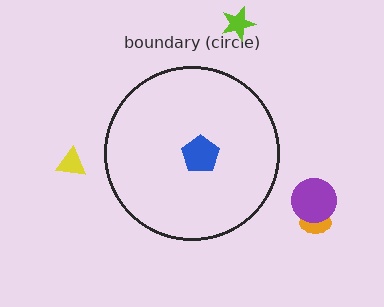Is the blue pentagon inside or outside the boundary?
Inside.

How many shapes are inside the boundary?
1 inside, 4 outside.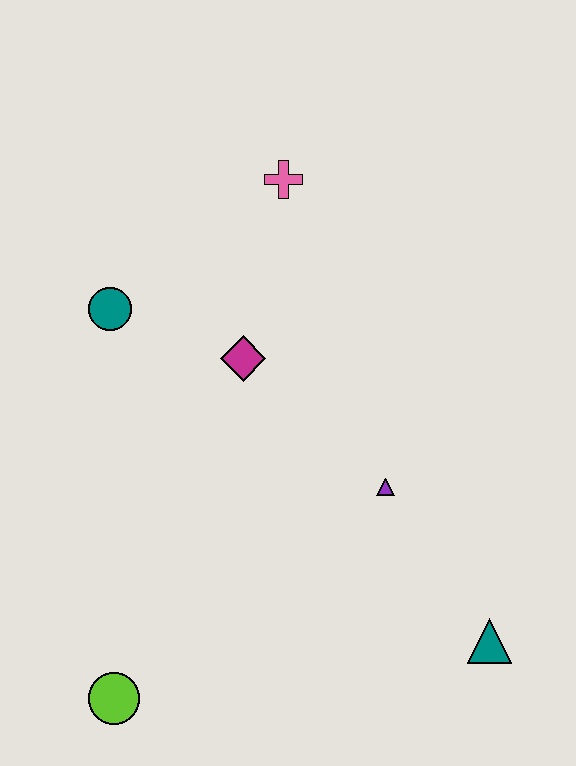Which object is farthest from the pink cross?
The lime circle is farthest from the pink cross.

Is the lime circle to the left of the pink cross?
Yes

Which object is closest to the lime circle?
The purple triangle is closest to the lime circle.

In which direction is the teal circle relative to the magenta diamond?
The teal circle is to the left of the magenta diamond.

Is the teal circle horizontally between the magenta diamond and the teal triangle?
No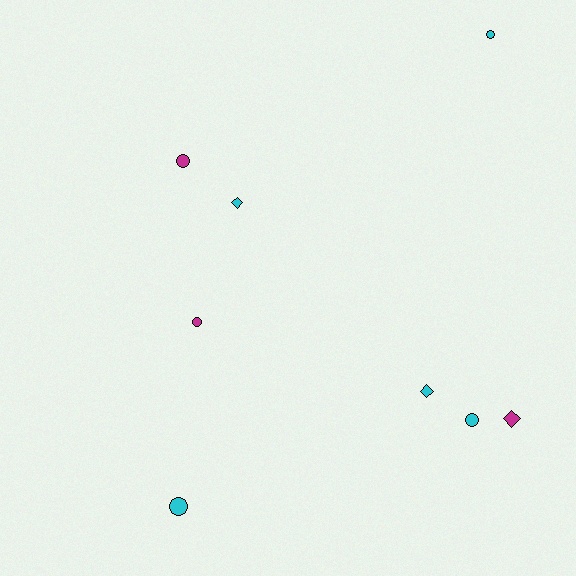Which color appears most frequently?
Cyan, with 5 objects.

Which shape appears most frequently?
Circle, with 5 objects.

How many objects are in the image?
There are 8 objects.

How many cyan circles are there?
There are 3 cyan circles.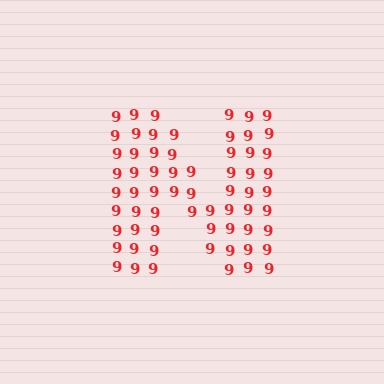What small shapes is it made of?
It is made of small digit 9's.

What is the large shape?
The large shape is the letter N.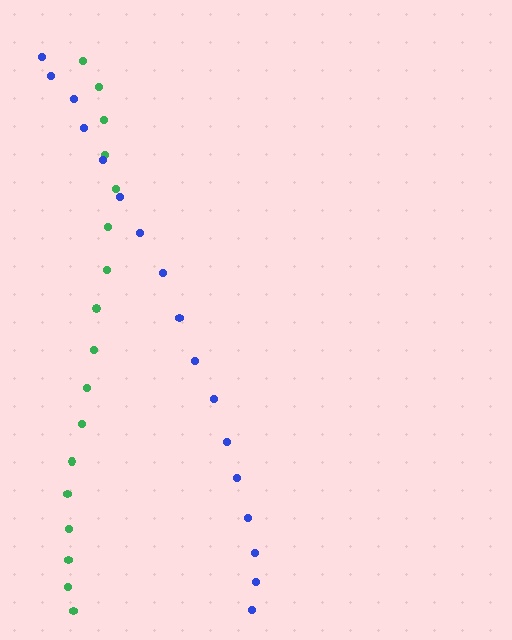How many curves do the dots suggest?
There are 2 distinct paths.